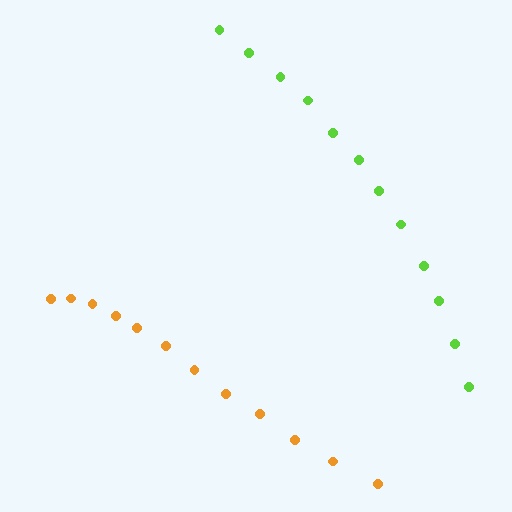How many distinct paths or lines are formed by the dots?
There are 2 distinct paths.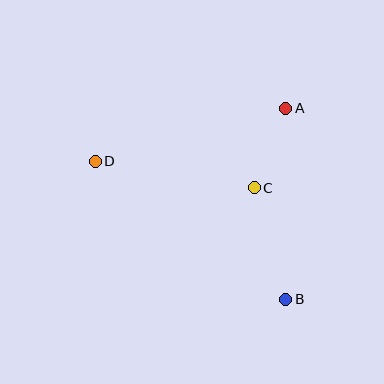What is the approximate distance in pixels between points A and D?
The distance between A and D is approximately 198 pixels.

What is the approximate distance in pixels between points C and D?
The distance between C and D is approximately 161 pixels.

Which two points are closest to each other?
Points A and C are closest to each other.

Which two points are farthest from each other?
Points B and D are farthest from each other.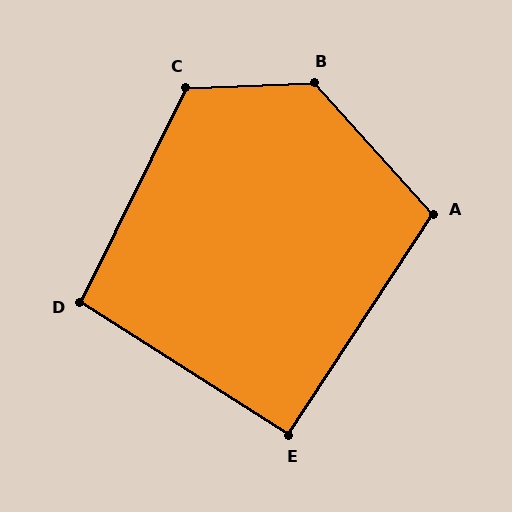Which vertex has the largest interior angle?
B, at approximately 130 degrees.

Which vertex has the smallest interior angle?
E, at approximately 91 degrees.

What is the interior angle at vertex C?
Approximately 118 degrees (obtuse).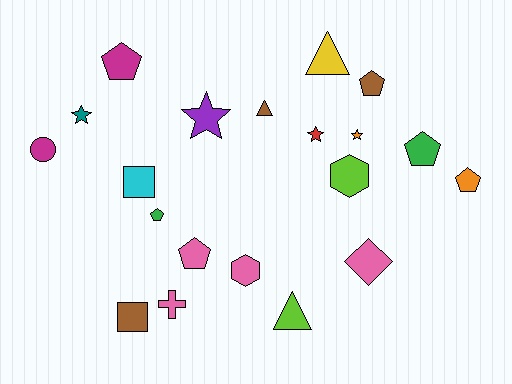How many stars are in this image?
There are 4 stars.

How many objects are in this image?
There are 20 objects.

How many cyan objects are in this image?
There is 1 cyan object.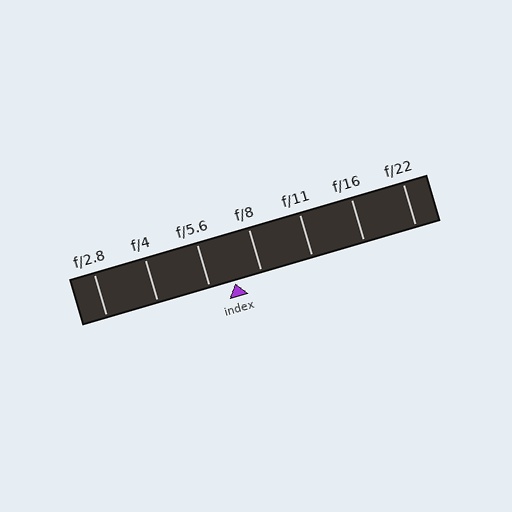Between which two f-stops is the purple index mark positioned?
The index mark is between f/5.6 and f/8.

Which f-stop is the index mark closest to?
The index mark is closest to f/5.6.